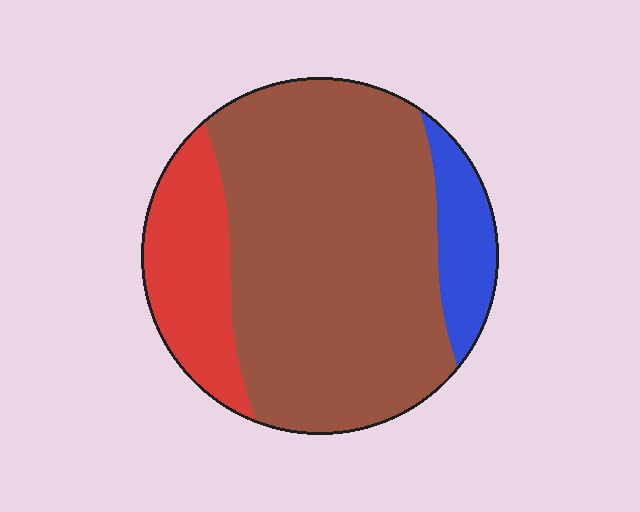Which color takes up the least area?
Blue, at roughly 10%.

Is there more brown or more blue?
Brown.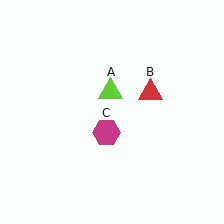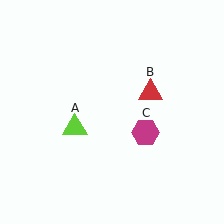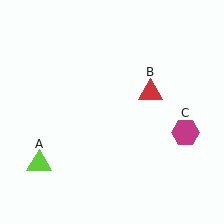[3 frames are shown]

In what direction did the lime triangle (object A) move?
The lime triangle (object A) moved down and to the left.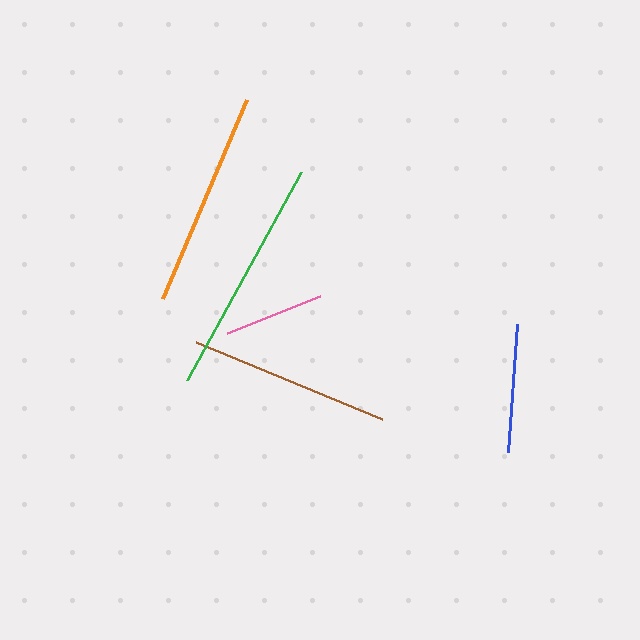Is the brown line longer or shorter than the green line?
The green line is longer than the brown line.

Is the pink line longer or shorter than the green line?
The green line is longer than the pink line.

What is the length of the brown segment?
The brown segment is approximately 202 pixels long.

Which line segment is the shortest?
The pink line is the shortest at approximately 100 pixels.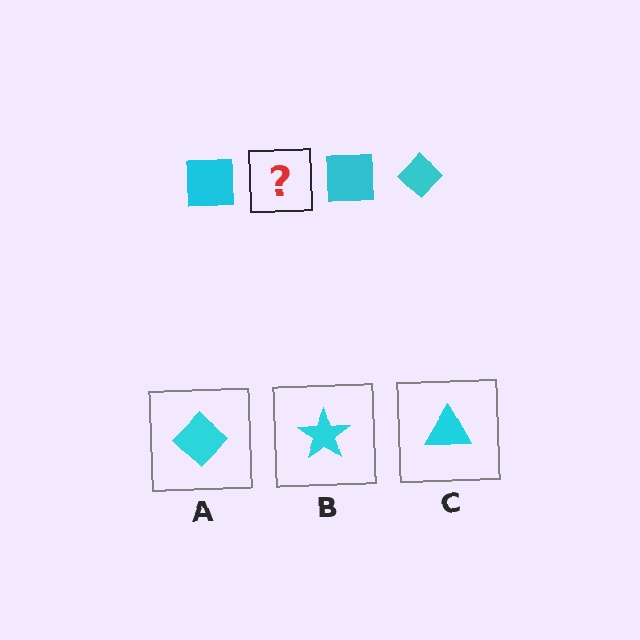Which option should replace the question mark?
Option A.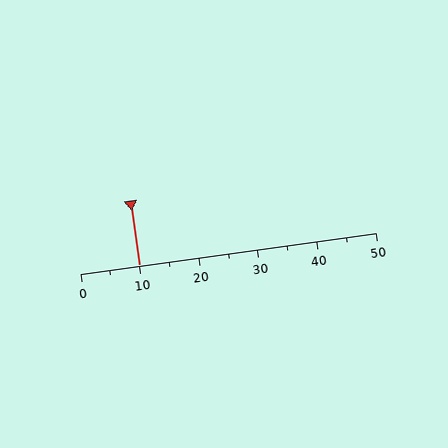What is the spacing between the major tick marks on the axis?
The major ticks are spaced 10 apart.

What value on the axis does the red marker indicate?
The marker indicates approximately 10.